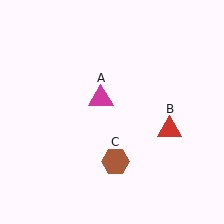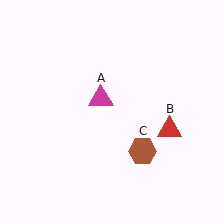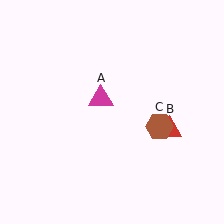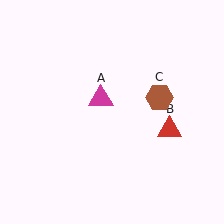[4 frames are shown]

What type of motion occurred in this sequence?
The brown hexagon (object C) rotated counterclockwise around the center of the scene.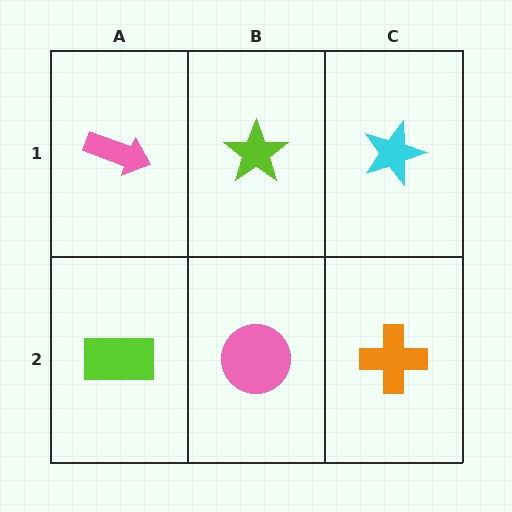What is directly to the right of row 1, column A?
A lime star.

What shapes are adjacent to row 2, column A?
A pink arrow (row 1, column A), a pink circle (row 2, column B).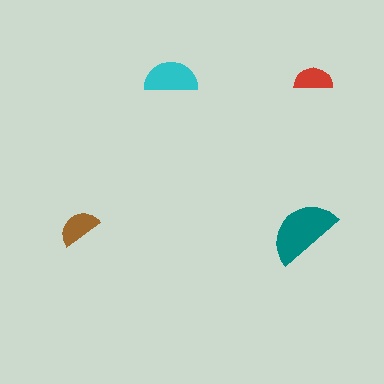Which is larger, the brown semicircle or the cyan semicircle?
The cyan one.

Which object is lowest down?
The teal semicircle is bottommost.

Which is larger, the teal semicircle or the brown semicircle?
The teal one.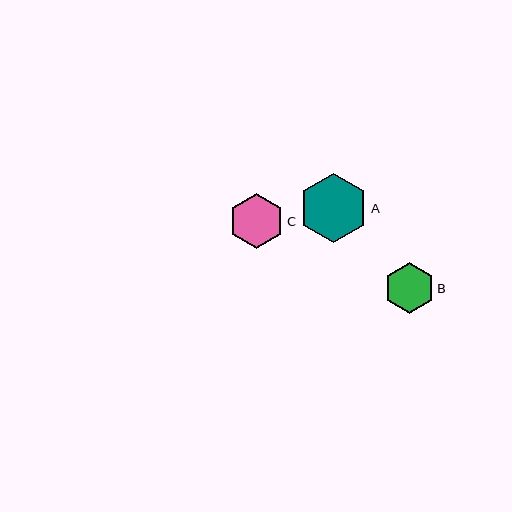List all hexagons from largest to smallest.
From largest to smallest: A, C, B.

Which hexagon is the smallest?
Hexagon B is the smallest with a size of approximately 50 pixels.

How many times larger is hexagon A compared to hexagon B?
Hexagon A is approximately 1.4 times the size of hexagon B.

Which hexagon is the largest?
Hexagon A is the largest with a size of approximately 69 pixels.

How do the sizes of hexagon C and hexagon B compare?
Hexagon C and hexagon B are approximately the same size.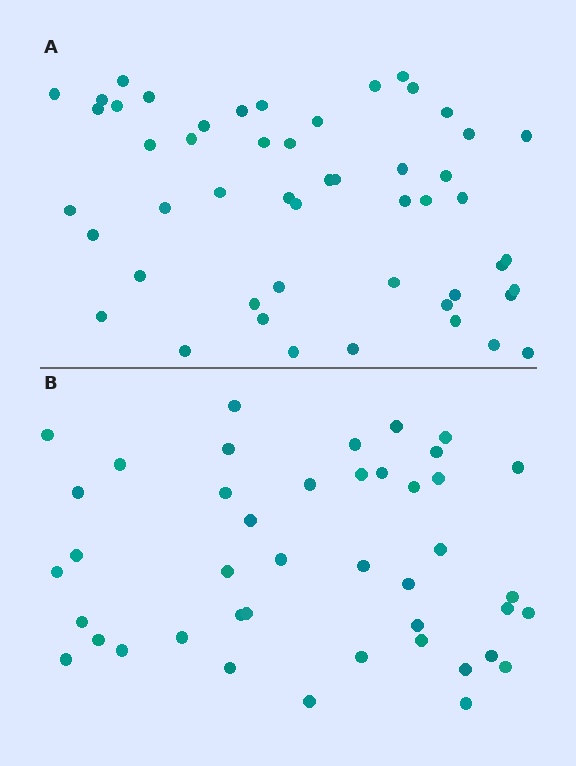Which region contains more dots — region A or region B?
Region A (the top region) has more dots.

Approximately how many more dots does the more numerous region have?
Region A has roughly 8 or so more dots than region B.